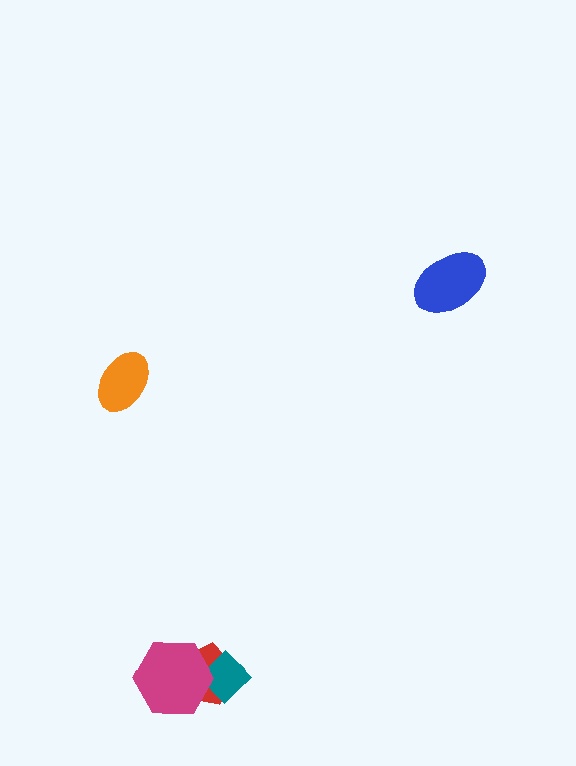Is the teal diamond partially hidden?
Yes, it is partially covered by another shape.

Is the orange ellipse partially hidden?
No, no other shape covers it.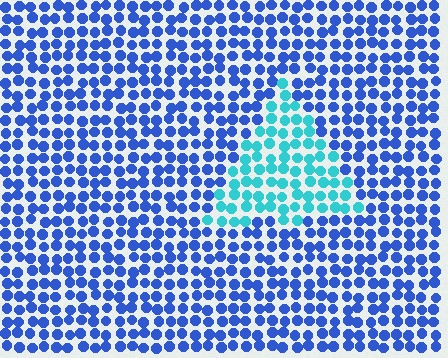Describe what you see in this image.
The image is filled with small blue elements in a uniform arrangement. A triangle-shaped region is visible where the elements are tinted to a slightly different hue, forming a subtle color boundary.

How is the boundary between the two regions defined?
The boundary is defined purely by a slight shift in hue (about 43 degrees). Spacing, size, and orientation are identical on both sides.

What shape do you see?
I see a triangle.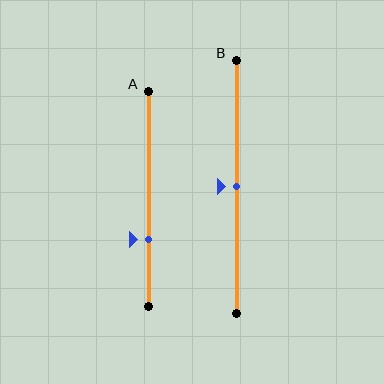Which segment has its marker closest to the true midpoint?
Segment B has its marker closest to the true midpoint.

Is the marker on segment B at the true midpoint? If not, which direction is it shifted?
Yes, the marker on segment B is at the true midpoint.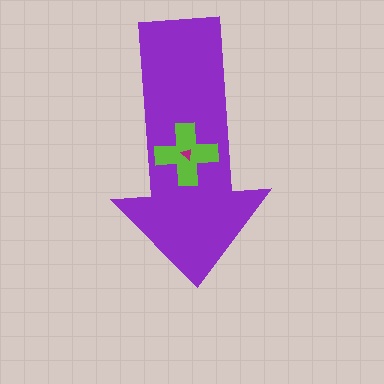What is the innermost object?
The magenta triangle.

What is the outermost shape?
The purple arrow.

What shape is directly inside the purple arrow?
The lime cross.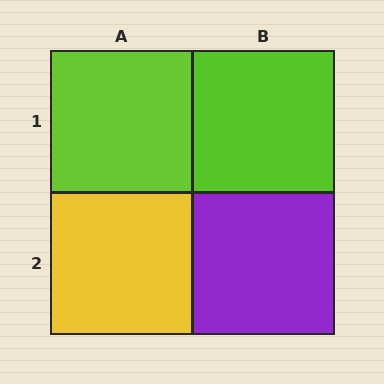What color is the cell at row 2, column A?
Yellow.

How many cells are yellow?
1 cell is yellow.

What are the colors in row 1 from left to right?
Lime, lime.